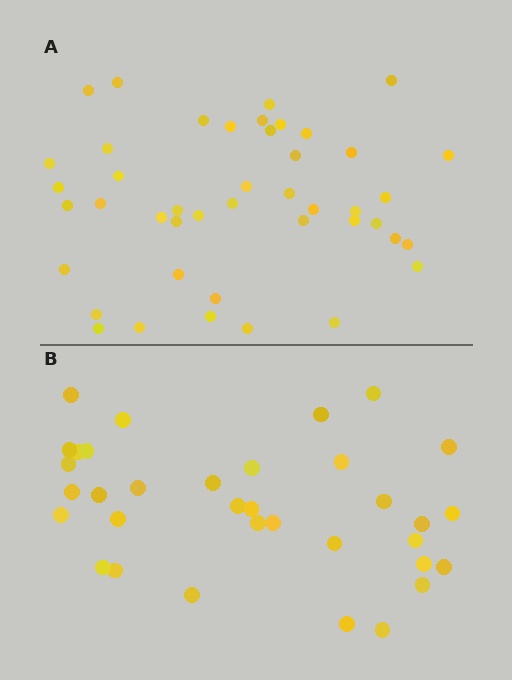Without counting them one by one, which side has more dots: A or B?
Region A (the top region) has more dots.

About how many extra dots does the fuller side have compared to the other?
Region A has roughly 10 or so more dots than region B.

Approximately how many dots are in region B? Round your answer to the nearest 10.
About 30 dots. (The exact count is 34, which rounds to 30.)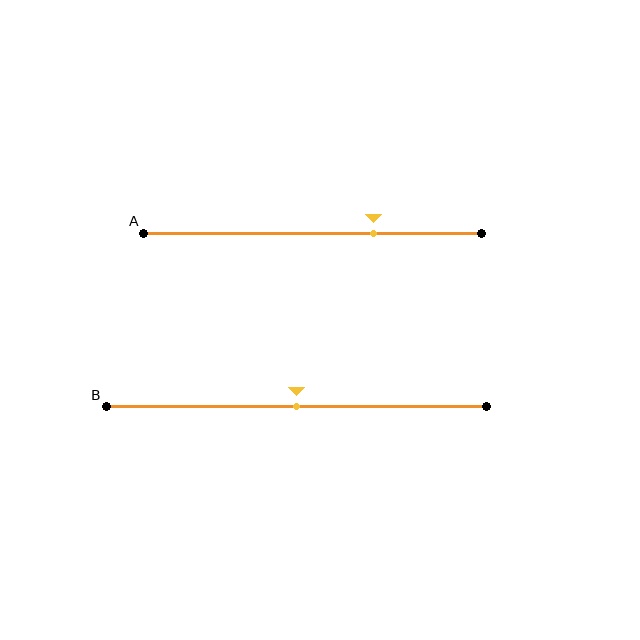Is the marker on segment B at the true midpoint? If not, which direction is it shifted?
Yes, the marker on segment B is at the true midpoint.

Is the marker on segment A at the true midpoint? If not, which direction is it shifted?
No, the marker on segment A is shifted to the right by about 18% of the segment length.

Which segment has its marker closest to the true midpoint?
Segment B has its marker closest to the true midpoint.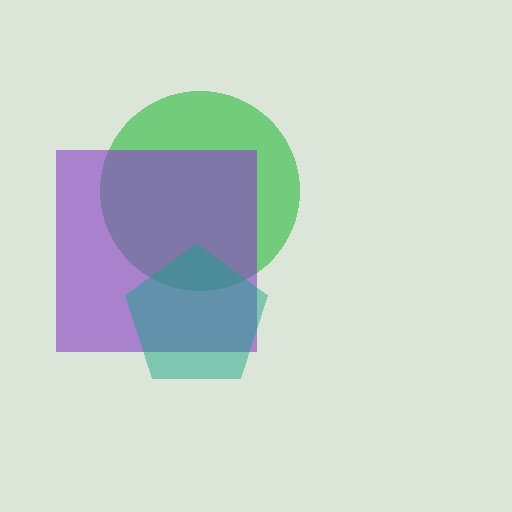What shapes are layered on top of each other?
The layered shapes are: a green circle, a purple square, a teal pentagon.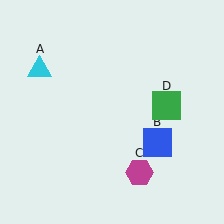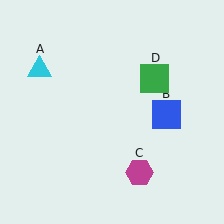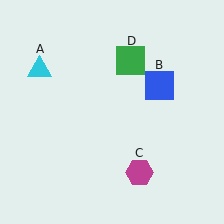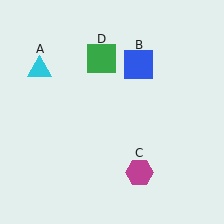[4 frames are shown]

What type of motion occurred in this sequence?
The blue square (object B), green square (object D) rotated counterclockwise around the center of the scene.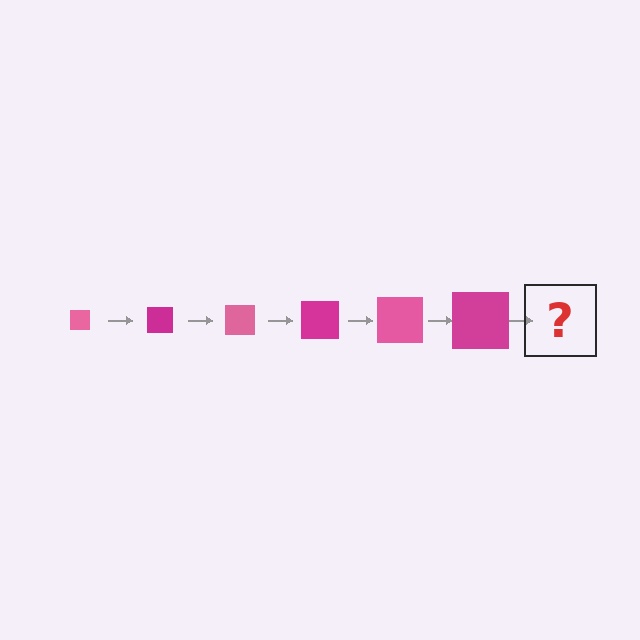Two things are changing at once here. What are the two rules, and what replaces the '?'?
The two rules are that the square grows larger each step and the color cycles through pink and magenta. The '?' should be a pink square, larger than the previous one.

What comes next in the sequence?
The next element should be a pink square, larger than the previous one.